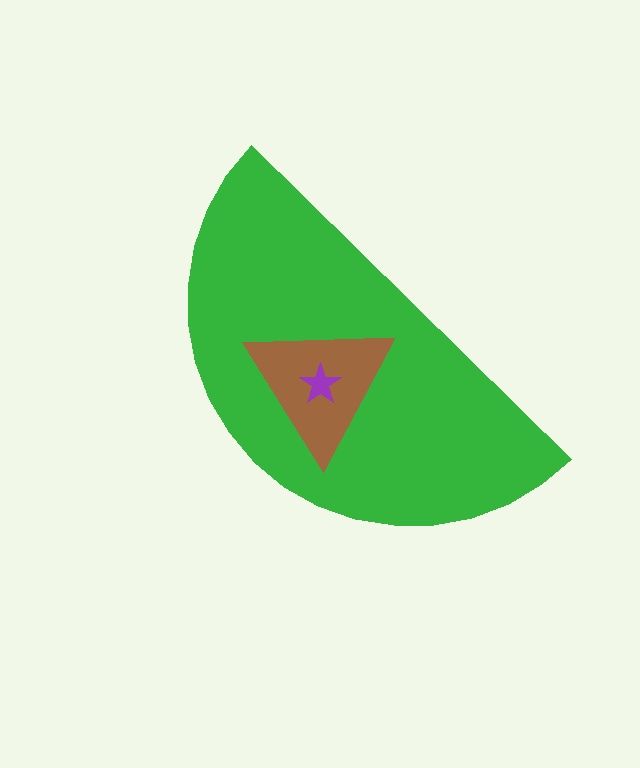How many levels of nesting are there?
3.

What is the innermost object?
The purple star.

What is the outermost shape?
The green semicircle.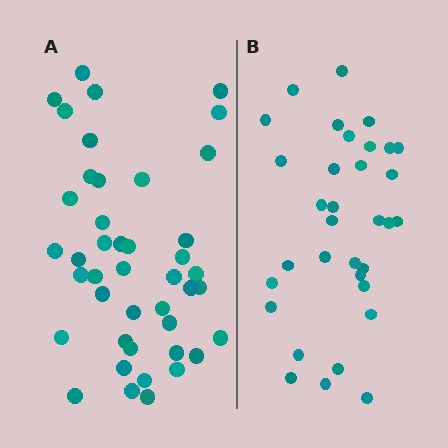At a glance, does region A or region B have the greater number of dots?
Region A (the left region) has more dots.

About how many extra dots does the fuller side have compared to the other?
Region A has roughly 10 or so more dots than region B.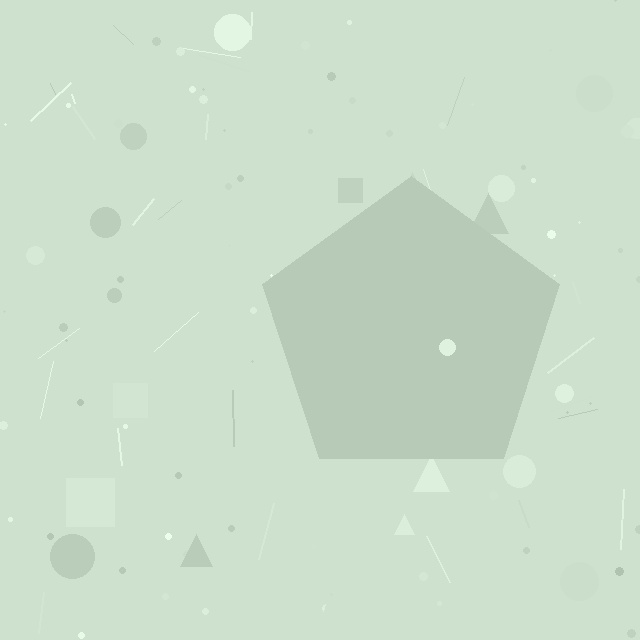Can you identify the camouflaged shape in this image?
The camouflaged shape is a pentagon.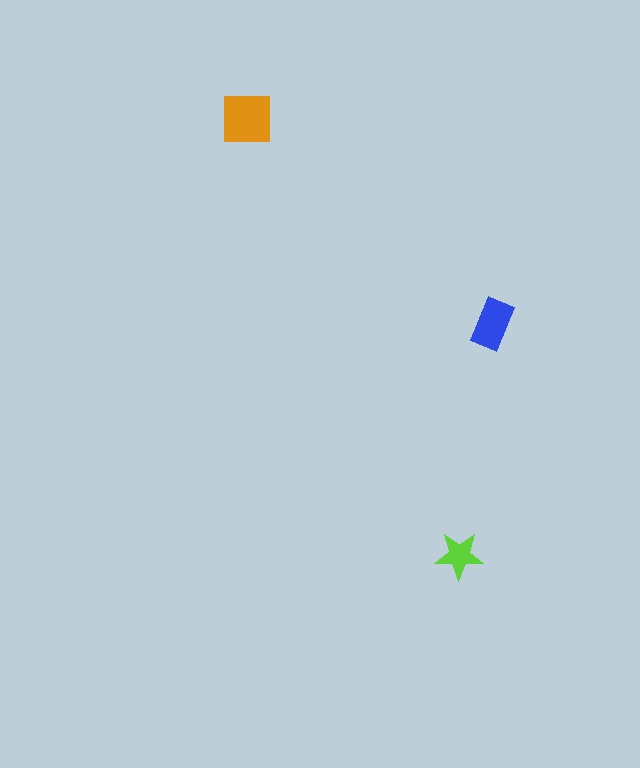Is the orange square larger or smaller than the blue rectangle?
Larger.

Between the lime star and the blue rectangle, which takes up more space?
The blue rectangle.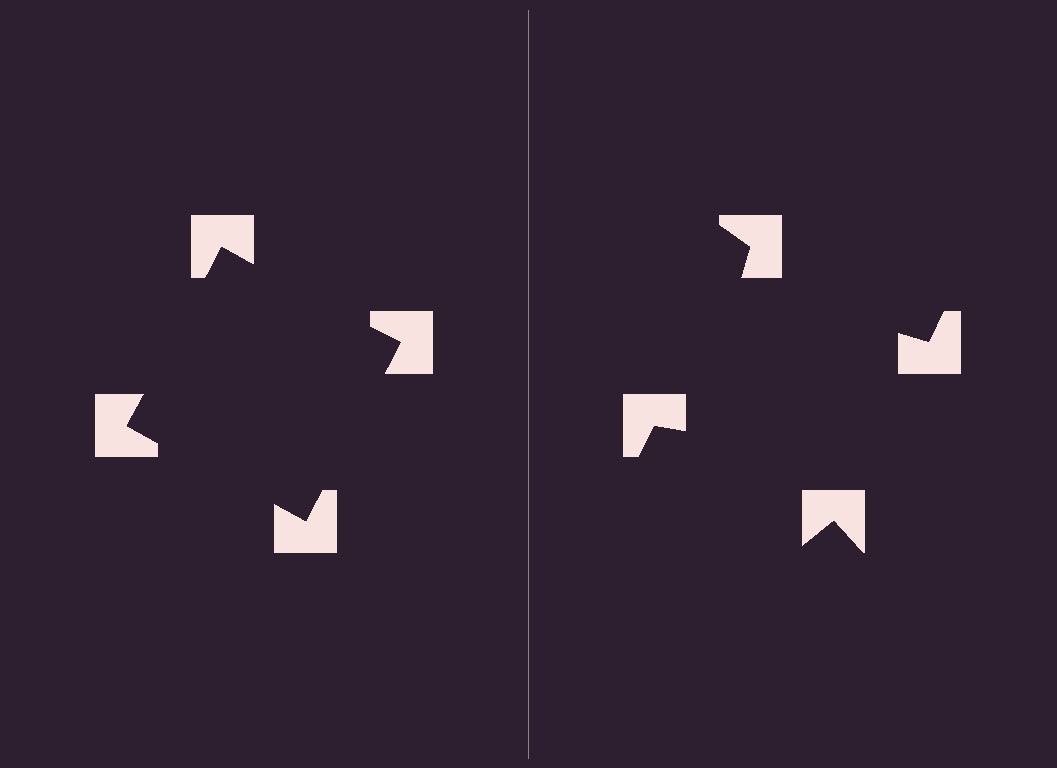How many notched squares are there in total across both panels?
8 — 4 on each side.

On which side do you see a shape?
An illusory square appears on the left side. On the right side the wedge cuts are rotated, so no coherent shape forms.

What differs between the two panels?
The notched squares are positioned identically on both sides; only the wedge orientations differ. On the left they align to a square; on the right they are misaligned.